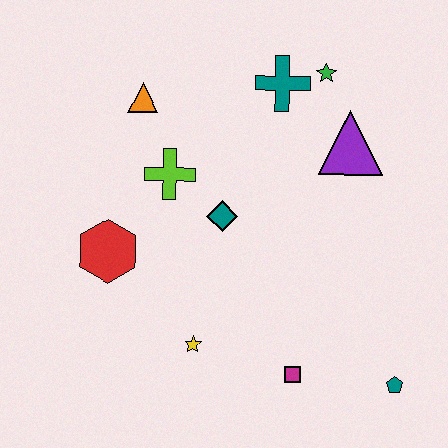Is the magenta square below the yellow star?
Yes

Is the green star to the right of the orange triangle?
Yes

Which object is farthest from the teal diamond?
The teal pentagon is farthest from the teal diamond.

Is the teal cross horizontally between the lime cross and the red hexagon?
No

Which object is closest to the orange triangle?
The lime cross is closest to the orange triangle.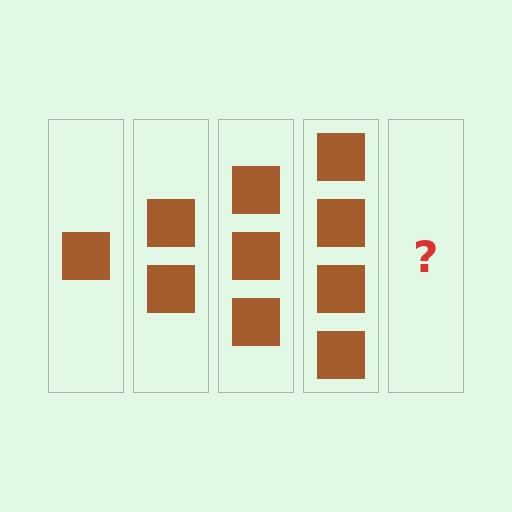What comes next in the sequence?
The next element should be 5 squares.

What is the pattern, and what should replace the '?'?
The pattern is that each step adds one more square. The '?' should be 5 squares.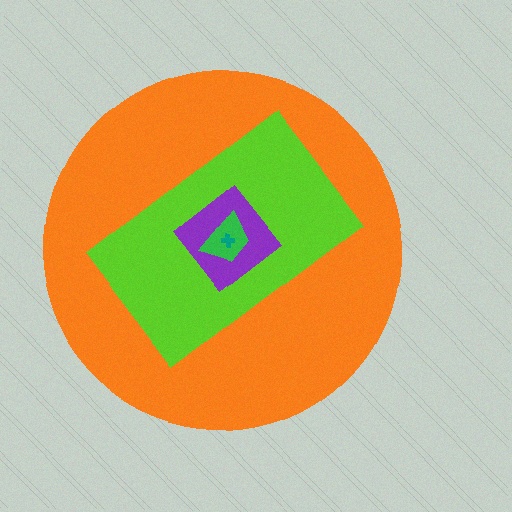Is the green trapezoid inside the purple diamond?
Yes.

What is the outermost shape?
The orange circle.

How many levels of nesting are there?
5.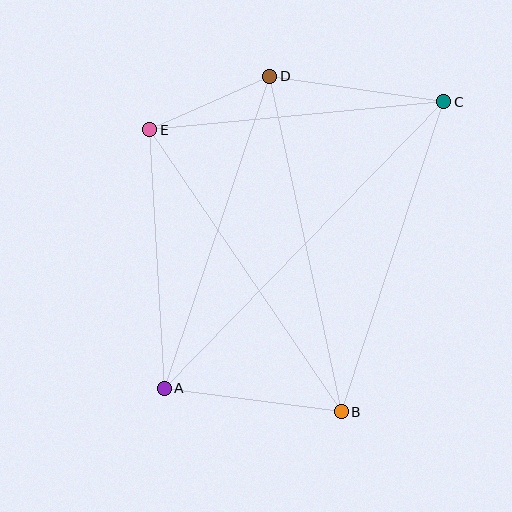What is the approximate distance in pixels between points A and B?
The distance between A and B is approximately 178 pixels.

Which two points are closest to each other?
Points D and E are closest to each other.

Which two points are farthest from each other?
Points A and C are farthest from each other.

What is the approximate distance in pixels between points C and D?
The distance between C and D is approximately 176 pixels.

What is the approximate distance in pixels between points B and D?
The distance between B and D is approximately 343 pixels.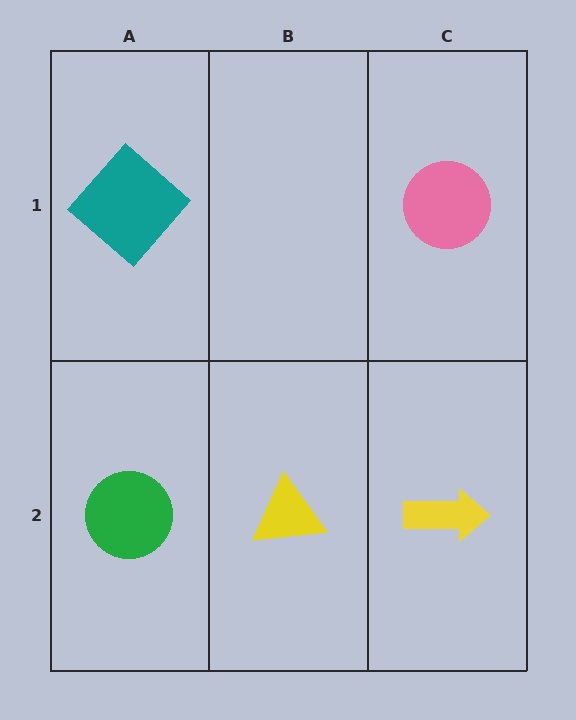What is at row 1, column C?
A pink circle.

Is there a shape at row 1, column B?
No, that cell is empty.